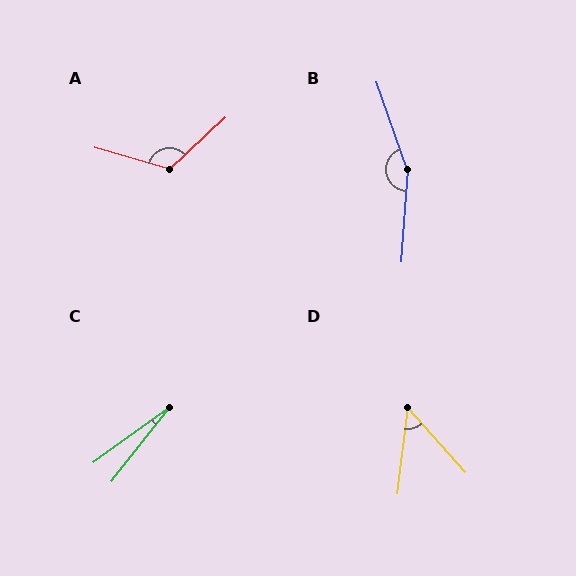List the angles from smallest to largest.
C (16°), D (49°), A (121°), B (157°).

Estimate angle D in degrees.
Approximately 49 degrees.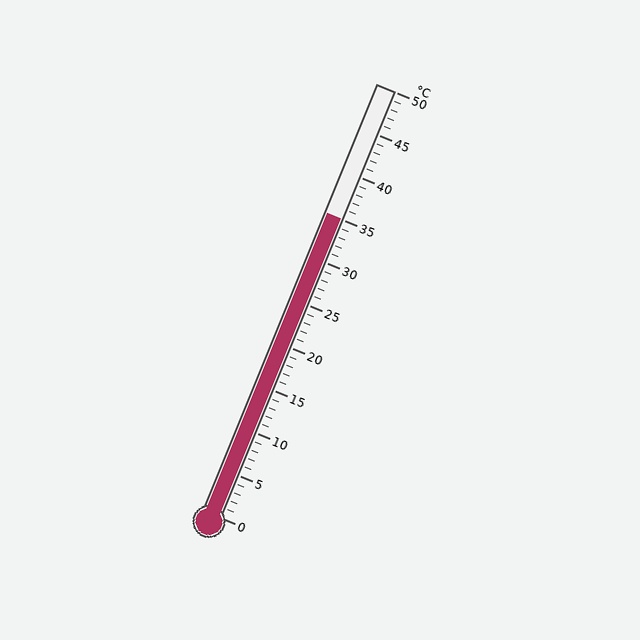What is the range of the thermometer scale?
The thermometer scale ranges from 0°C to 50°C.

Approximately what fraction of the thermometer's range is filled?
The thermometer is filled to approximately 70% of its range.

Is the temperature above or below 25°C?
The temperature is above 25°C.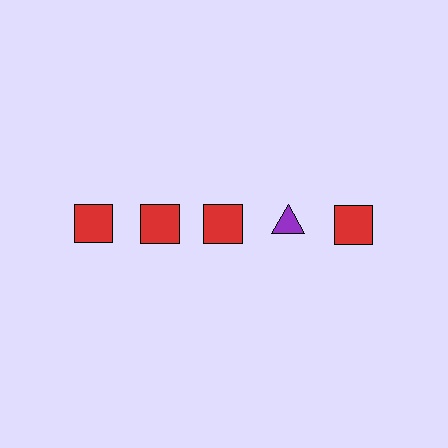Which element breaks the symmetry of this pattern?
The purple triangle in the top row, second from right column breaks the symmetry. All other shapes are red squares.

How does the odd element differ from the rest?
It differs in both color (purple instead of red) and shape (triangle instead of square).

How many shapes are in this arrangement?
There are 5 shapes arranged in a grid pattern.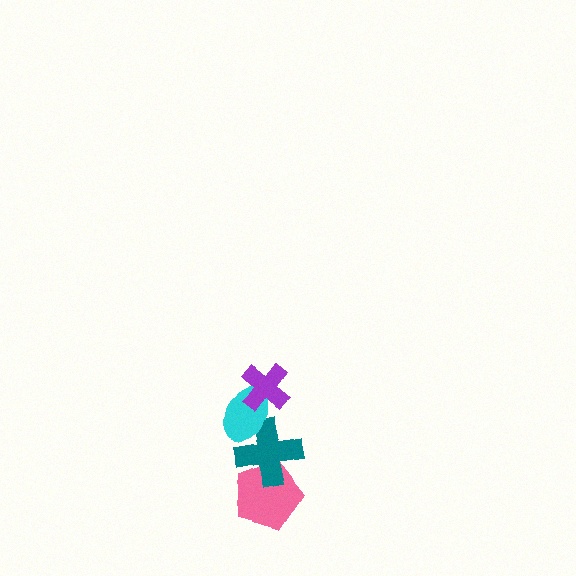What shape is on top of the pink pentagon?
The teal cross is on top of the pink pentagon.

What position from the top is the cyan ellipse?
The cyan ellipse is 2nd from the top.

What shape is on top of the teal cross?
The cyan ellipse is on top of the teal cross.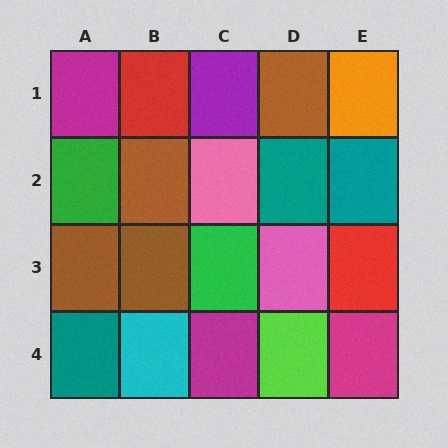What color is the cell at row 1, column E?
Orange.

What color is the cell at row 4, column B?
Cyan.